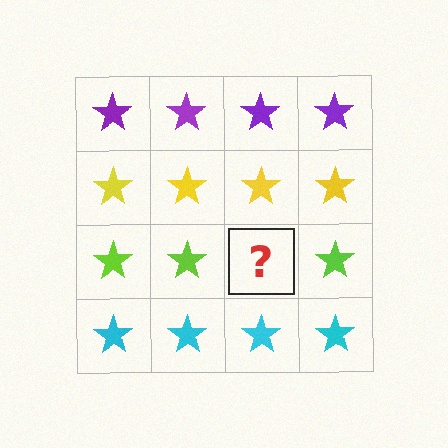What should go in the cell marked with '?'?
The missing cell should contain a lime star.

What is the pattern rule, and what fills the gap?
The rule is that each row has a consistent color. The gap should be filled with a lime star.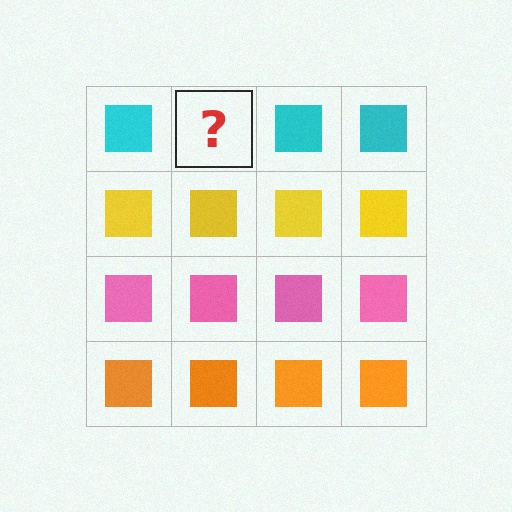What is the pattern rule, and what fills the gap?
The rule is that each row has a consistent color. The gap should be filled with a cyan square.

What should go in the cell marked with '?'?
The missing cell should contain a cyan square.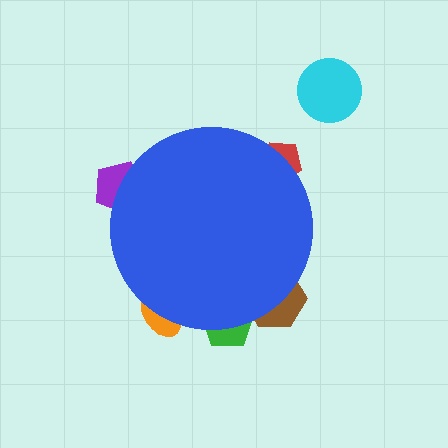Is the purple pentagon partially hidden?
Yes, the purple pentagon is partially hidden behind the blue circle.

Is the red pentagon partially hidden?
Yes, the red pentagon is partially hidden behind the blue circle.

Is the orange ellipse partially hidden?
Yes, the orange ellipse is partially hidden behind the blue circle.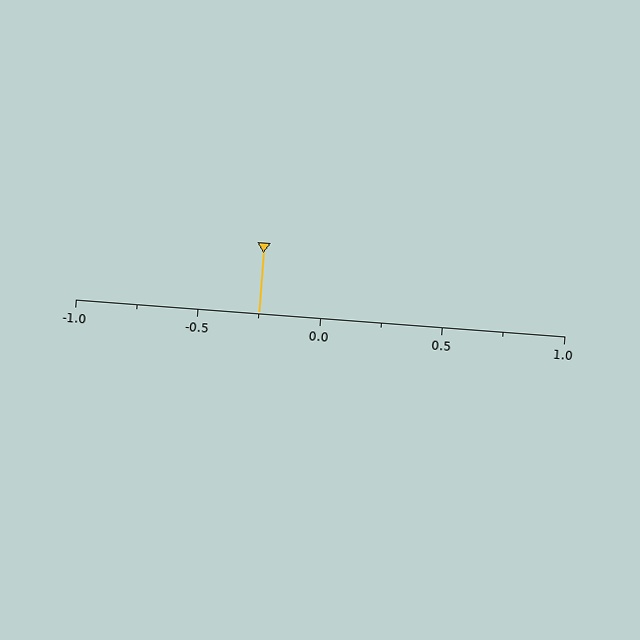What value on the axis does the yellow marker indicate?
The marker indicates approximately -0.25.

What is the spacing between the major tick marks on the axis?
The major ticks are spaced 0.5 apart.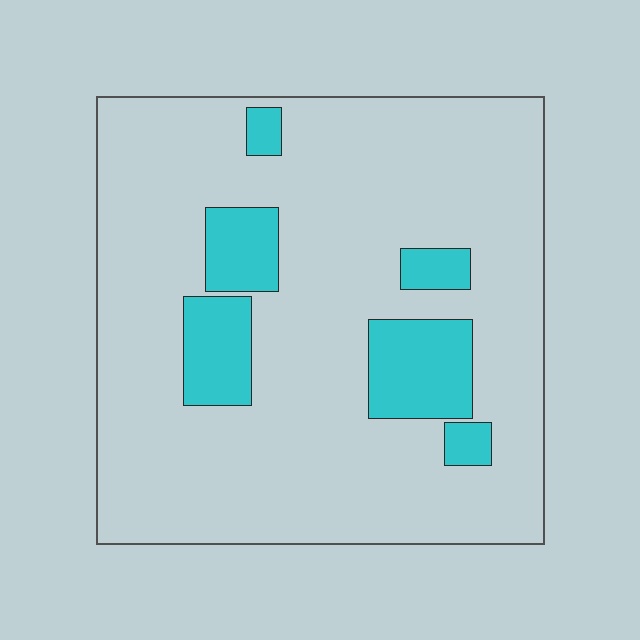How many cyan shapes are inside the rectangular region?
6.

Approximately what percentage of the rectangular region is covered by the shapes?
Approximately 15%.